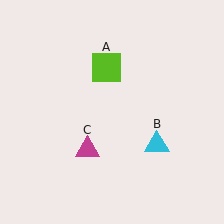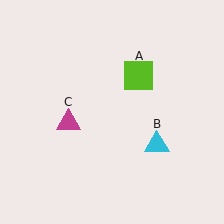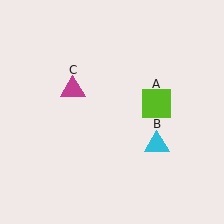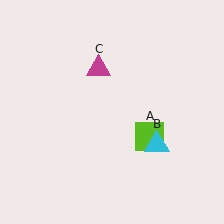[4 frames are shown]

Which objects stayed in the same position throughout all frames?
Cyan triangle (object B) remained stationary.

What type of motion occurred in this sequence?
The lime square (object A), magenta triangle (object C) rotated clockwise around the center of the scene.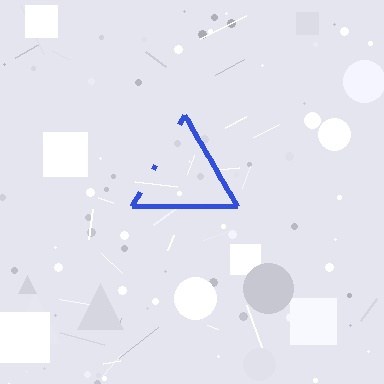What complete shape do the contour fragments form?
The contour fragments form a triangle.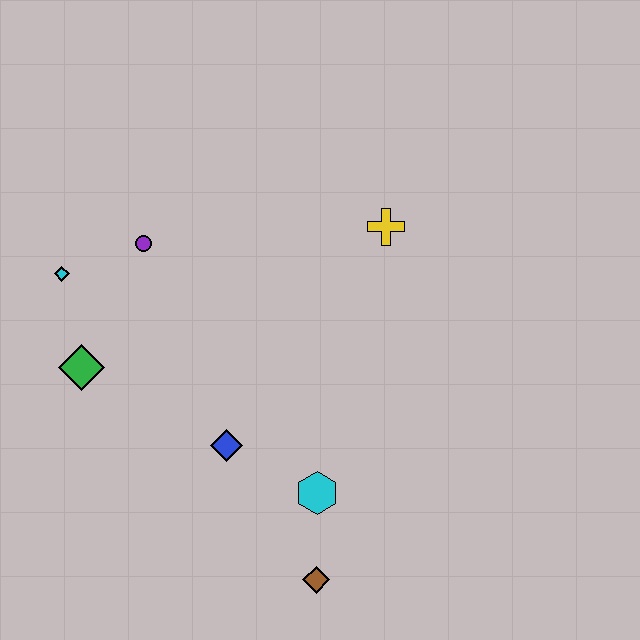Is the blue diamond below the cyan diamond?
Yes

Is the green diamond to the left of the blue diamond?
Yes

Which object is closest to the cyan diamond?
The purple circle is closest to the cyan diamond.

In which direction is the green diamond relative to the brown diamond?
The green diamond is to the left of the brown diamond.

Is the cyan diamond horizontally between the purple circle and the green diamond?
No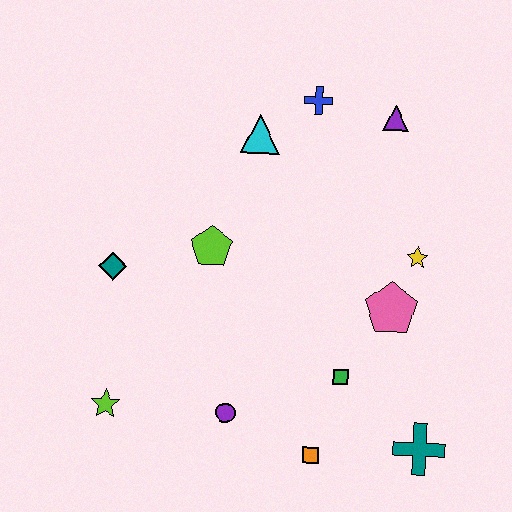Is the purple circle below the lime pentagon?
Yes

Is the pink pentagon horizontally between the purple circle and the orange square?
No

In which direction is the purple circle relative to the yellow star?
The purple circle is to the left of the yellow star.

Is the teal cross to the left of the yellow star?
No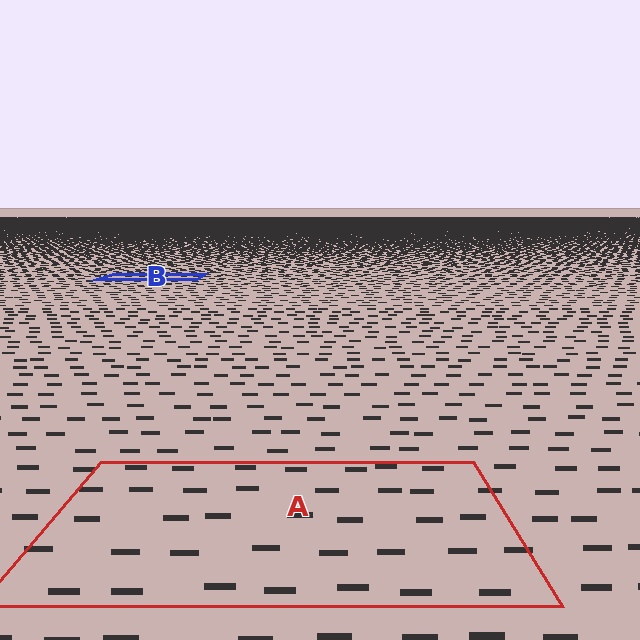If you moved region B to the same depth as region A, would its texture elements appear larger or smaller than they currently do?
They would appear larger. At a closer depth, the same texture elements are projected at a bigger on-screen size.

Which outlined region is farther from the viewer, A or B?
Region B is farther from the viewer — the texture elements inside it appear smaller and more densely packed.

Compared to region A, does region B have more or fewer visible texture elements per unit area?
Region B has more texture elements per unit area — they are packed more densely because it is farther away.